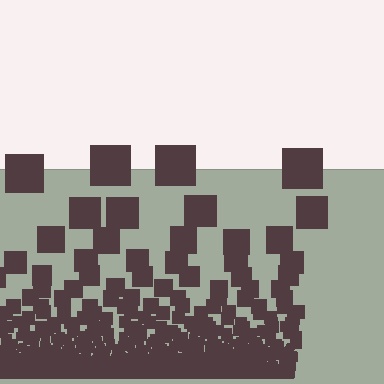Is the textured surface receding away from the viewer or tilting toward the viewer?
The surface appears to tilt toward the viewer. Texture elements get larger and sparser toward the top.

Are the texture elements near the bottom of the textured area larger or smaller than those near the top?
Smaller. The gradient is inverted — elements near the bottom are smaller and denser.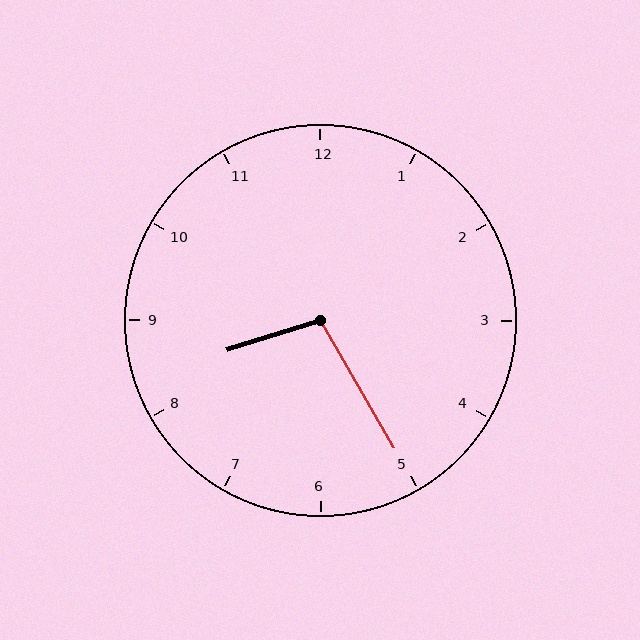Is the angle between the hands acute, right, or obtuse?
It is obtuse.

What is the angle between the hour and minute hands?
Approximately 102 degrees.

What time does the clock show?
8:25.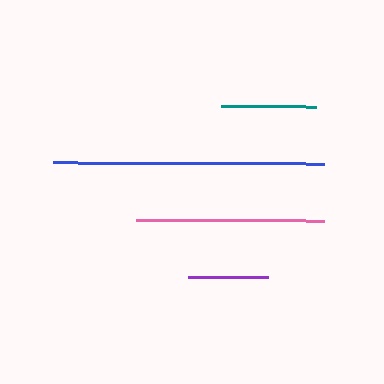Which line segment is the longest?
The blue line is the longest at approximately 271 pixels.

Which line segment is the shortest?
The purple line is the shortest at approximately 79 pixels.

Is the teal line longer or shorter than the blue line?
The blue line is longer than the teal line.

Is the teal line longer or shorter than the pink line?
The pink line is longer than the teal line.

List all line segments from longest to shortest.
From longest to shortest: blue, pink, teal, purple.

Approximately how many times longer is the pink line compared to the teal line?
The pink line is approximately 2.0 times the length of the teal line.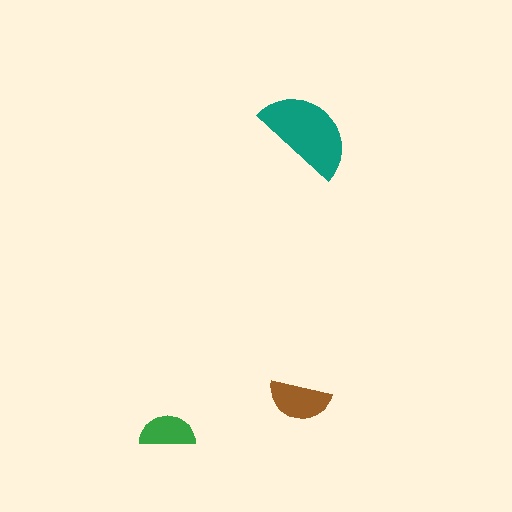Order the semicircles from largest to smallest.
the teal one, the brown one, the green one.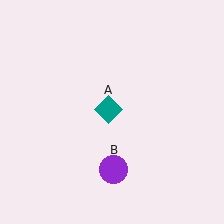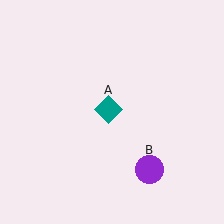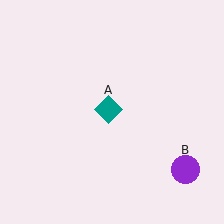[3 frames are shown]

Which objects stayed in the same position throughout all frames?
Teal diamond (object A) remained stationary.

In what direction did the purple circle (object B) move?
The purple circle (object B) moved right.